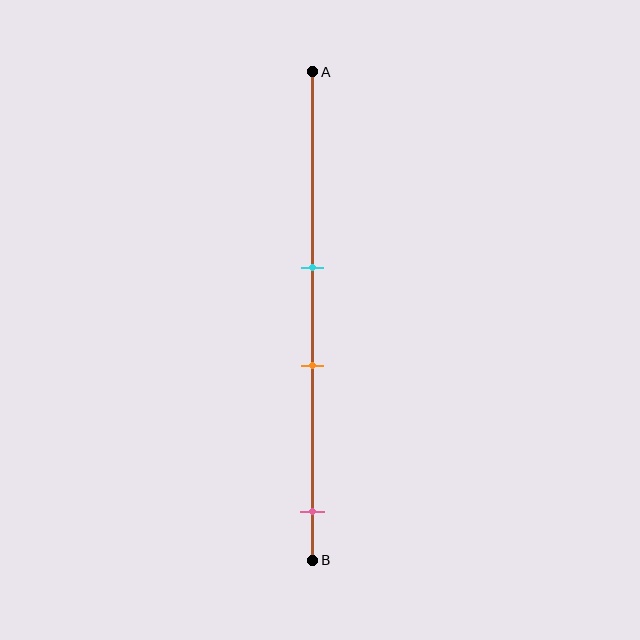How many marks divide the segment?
There are 3 marks dividing the segment.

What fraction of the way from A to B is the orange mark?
The orange mark is approximately 60% (0.6) of the way from A to B.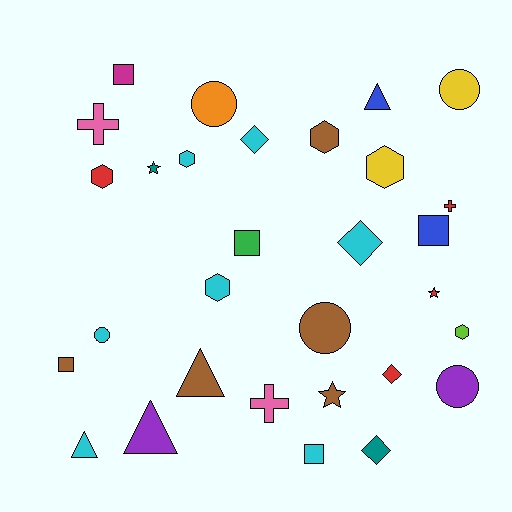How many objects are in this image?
There are 30 objects.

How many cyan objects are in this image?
There are 7 cyan objects.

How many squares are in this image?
There are 5 squares.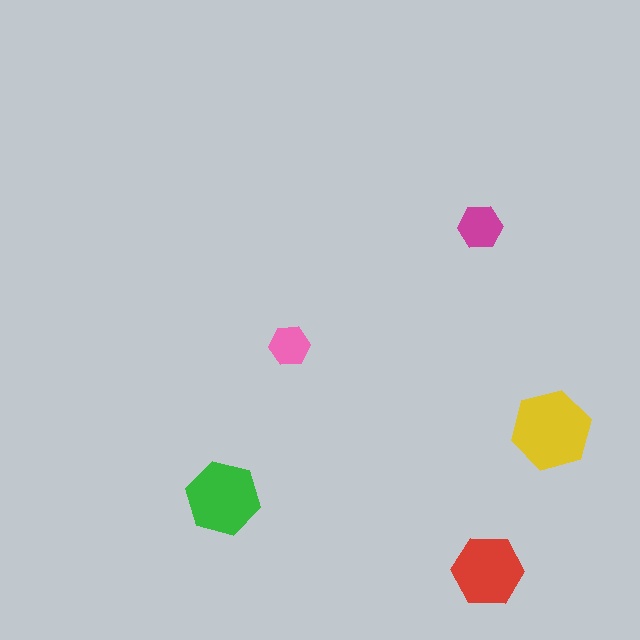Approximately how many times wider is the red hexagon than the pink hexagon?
About 2 times wider.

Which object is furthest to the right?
The yellow hexagon is rightmost.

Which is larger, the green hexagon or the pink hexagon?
The green one.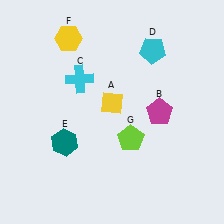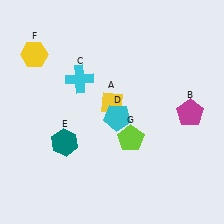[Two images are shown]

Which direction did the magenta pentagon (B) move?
The magenta pentagon (B) moved right.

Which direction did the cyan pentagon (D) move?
The cyan pentagon (D) moved down.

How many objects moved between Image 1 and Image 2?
3 objects moved between the two images.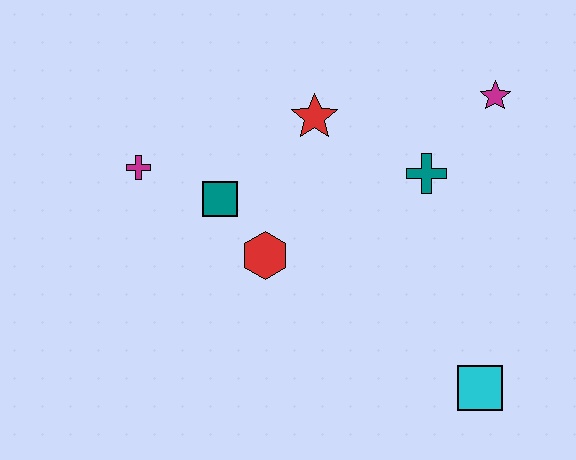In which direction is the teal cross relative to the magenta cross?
The teal cross is to the right of the magenta cross.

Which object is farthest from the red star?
The cyan square is farthest from the red star.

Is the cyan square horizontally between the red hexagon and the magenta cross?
No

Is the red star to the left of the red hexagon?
No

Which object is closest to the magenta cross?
The teal square is closest to the magenta cross.